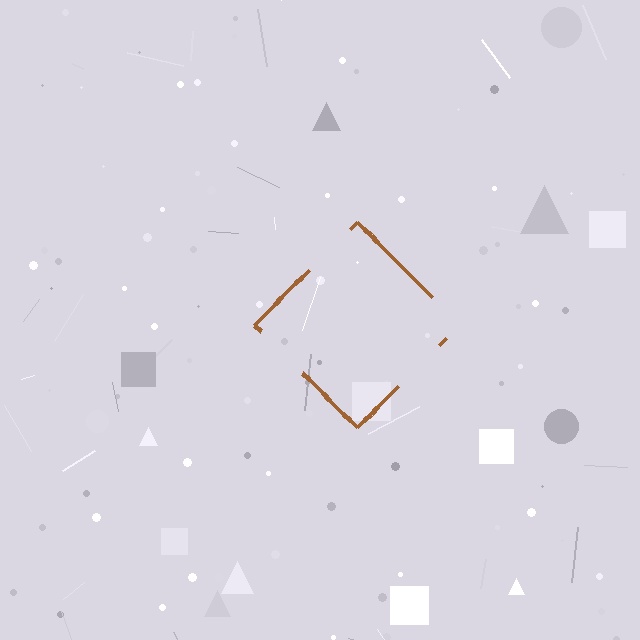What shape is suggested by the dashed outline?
The dashed outline suggests a diamond.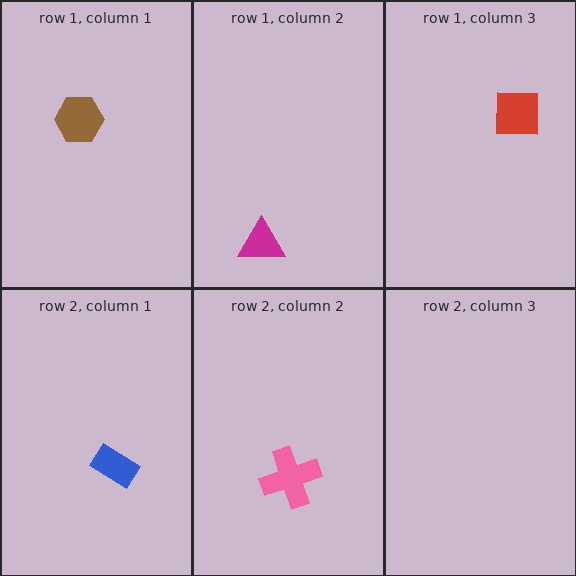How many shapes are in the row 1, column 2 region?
1.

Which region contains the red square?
The row 1, column 3 region.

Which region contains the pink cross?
The row 2, column 2 region.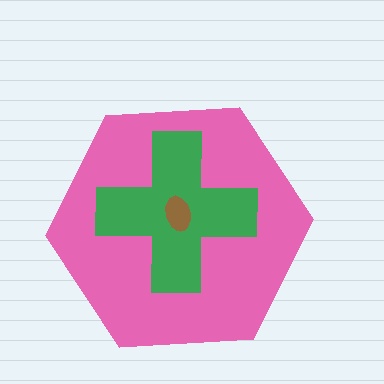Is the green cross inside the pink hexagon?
Yes.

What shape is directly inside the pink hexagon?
The green cross.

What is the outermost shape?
The pink hexagon.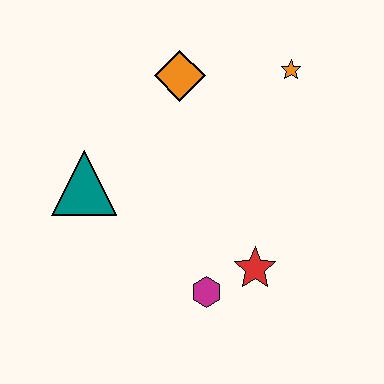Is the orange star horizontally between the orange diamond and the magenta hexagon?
No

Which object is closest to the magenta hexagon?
The red star is closest to the magenta hexagon.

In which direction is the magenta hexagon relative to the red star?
The magenta hexagon is to the left of the red star.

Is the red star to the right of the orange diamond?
Yes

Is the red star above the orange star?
No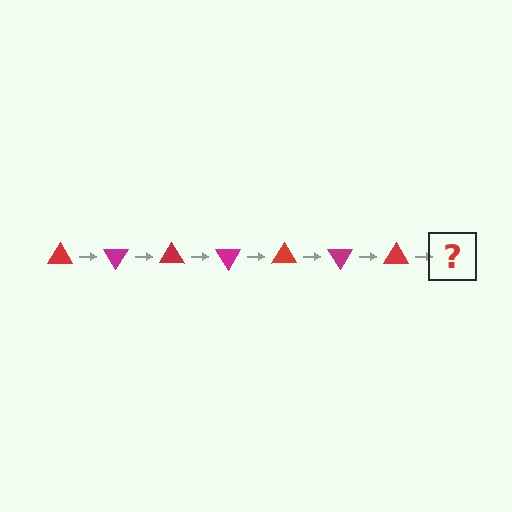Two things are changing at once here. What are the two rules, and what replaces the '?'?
The two rules are that it rotates 60 degrees each step and the color cycles through red and magenta. The '?' should be a magenta triangle, rotated 420 degrees from the start.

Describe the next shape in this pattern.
It should be a magenta triangle, rotated 420 degrees from the start.